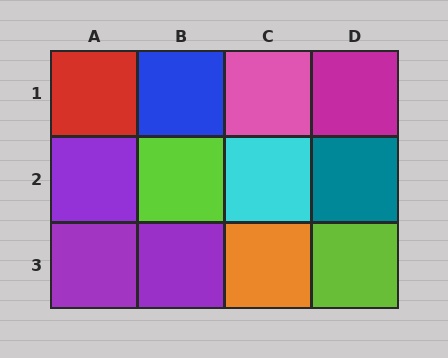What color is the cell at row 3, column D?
Lime.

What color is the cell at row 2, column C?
Cyan.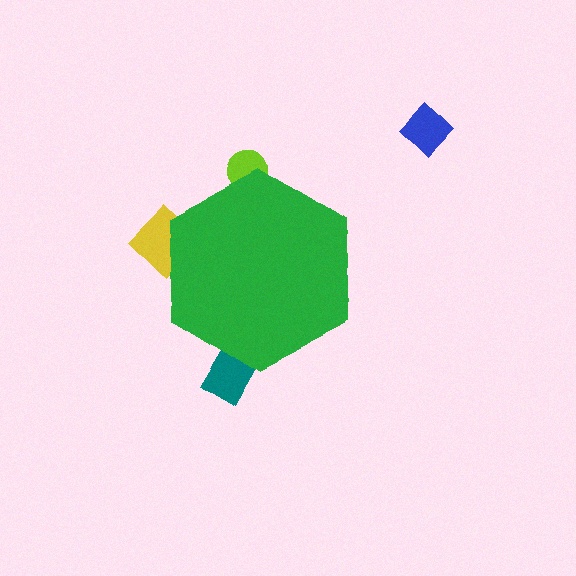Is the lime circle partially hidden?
Yes, the lime circle is partially hidden behind the green hexagon.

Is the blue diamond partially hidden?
No, the blue diamond is fully visible.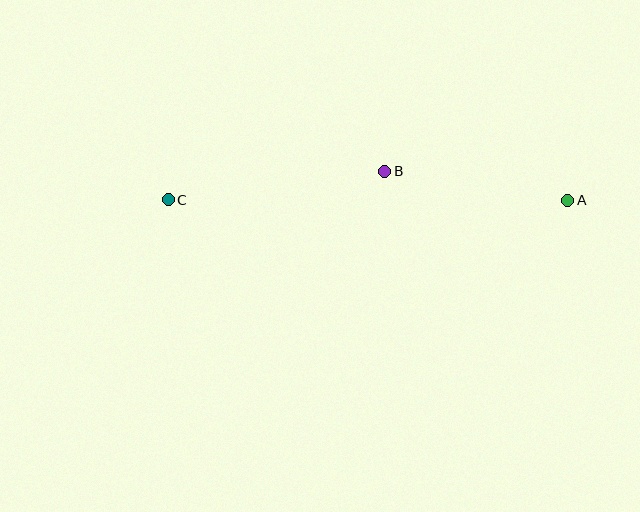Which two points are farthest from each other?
Points A and C are farthest from each other.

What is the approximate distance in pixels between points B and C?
The distance between B and C is approximately 218 pixels.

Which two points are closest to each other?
Points A and B are closest to each other.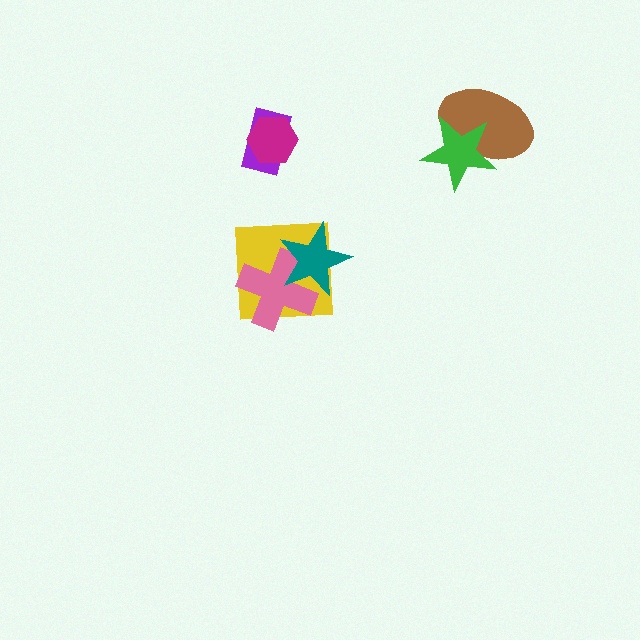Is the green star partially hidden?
No, no other shape covers it.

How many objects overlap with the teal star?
2 objects overlap with the teal star.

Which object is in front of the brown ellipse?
The green star is in front of the brown ellipse.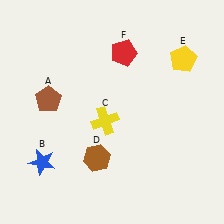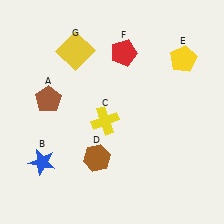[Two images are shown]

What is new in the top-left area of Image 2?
A yellow square (G) was added in the top-left area of Image 2.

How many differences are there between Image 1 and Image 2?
There is 1 difference between the two images.